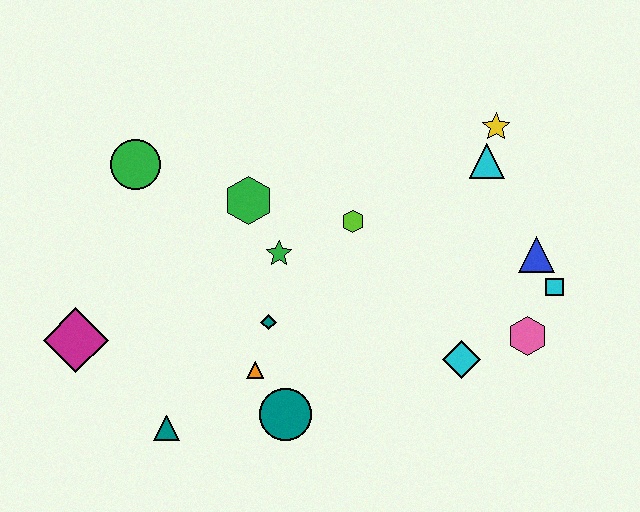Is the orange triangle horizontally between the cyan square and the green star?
No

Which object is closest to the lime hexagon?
The green star is closest to the lime hexagon.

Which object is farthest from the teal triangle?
The yellow star is farthest from the teal triangle.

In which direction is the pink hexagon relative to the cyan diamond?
The pink hexagon is to the right of the cyan diamond.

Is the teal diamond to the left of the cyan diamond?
Yes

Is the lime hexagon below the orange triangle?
No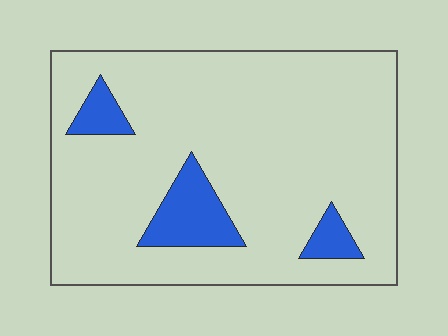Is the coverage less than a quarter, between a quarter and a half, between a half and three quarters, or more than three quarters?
Less than a quarter.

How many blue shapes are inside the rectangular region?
3.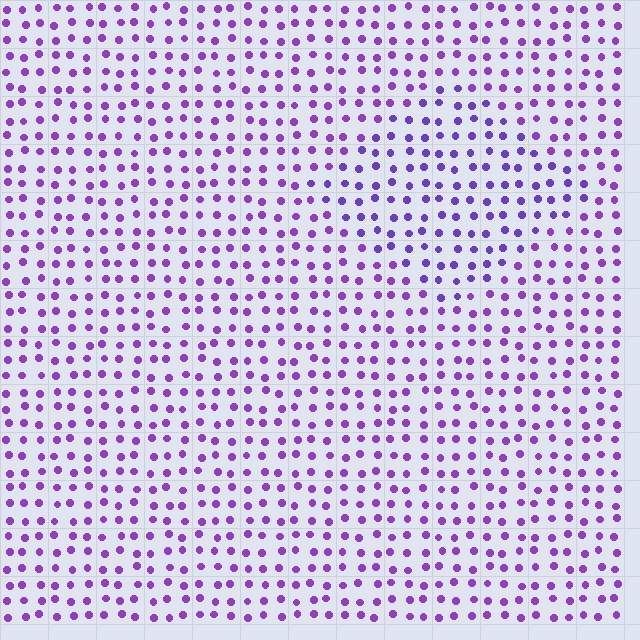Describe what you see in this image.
The image is filled with small purple elements in a uniform arrangement. A diamond-shaped region is visible where the elements are tinted to a slightly different hue, forming a subtle color boundary.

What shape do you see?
I see a diamond.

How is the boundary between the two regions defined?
The boundary is defined purely by a slight shift in hue (about 18 degrees). Spacing, size, and orientation are identical on both sides.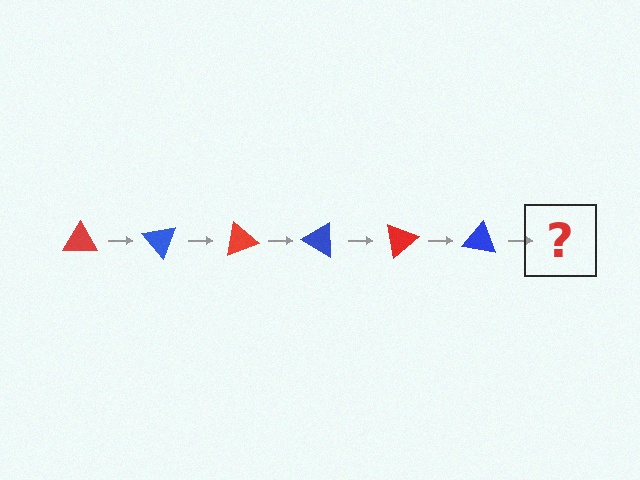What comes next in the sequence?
The next element should be a red triangle, rotated 300 degrees from the start.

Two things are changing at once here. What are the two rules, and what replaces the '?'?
The two rules are that it rotates 50 degrees each step and the color cycles through red and blue. The '?' should be a red triangle, rotated 300 degrees from the start.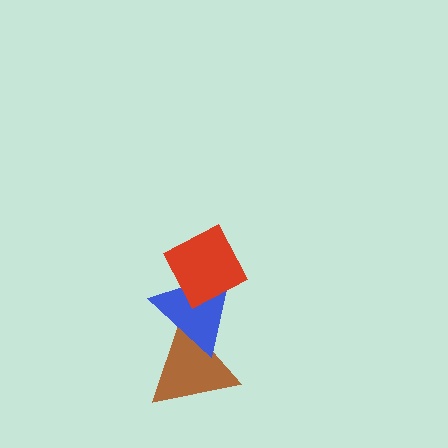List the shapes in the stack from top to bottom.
From top to bottom: the red diamond, the blue triangle, the brown triangle.